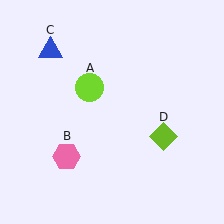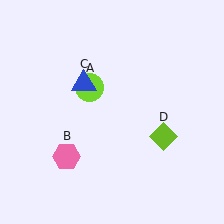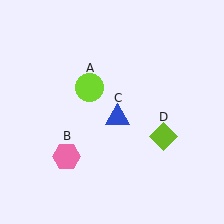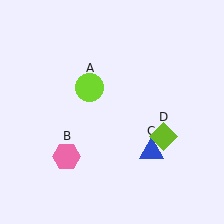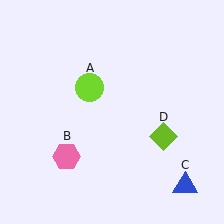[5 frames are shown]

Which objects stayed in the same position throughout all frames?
Lime circle (object A) and pink hexagon (object B) and lime diamond (object D) remained stationary.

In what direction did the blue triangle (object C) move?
The blue triangle (object C) moved down and to the right.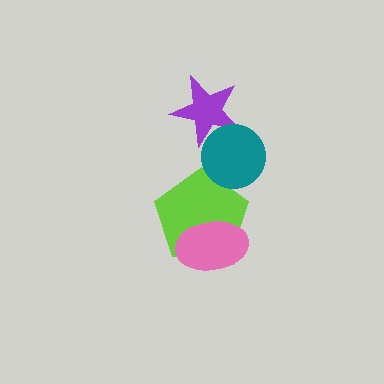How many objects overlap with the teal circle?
2 objects overlap with the teal circle.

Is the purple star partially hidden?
Yes, it is partially covered by another shape.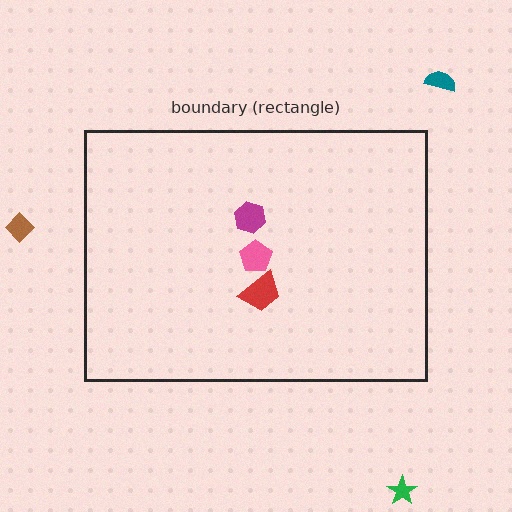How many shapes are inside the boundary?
3 inside, 3 outside.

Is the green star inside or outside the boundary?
Outside.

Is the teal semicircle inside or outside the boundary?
Outside.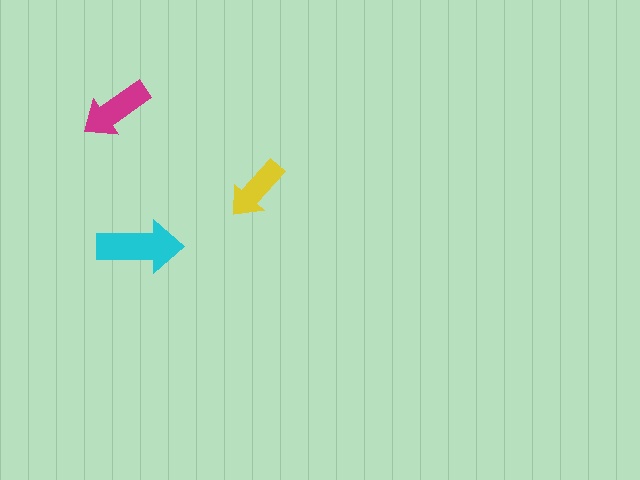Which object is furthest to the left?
The magenta arrow is leftmost.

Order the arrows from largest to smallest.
the cyan one, the magenta one, the yellow one.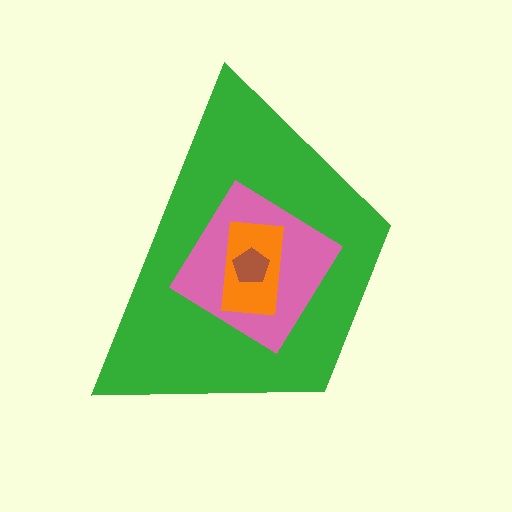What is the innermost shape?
The brown pentagon.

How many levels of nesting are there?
4.